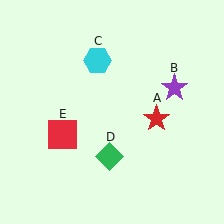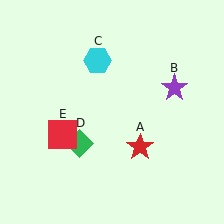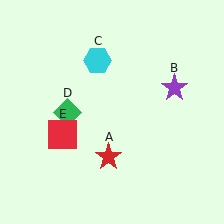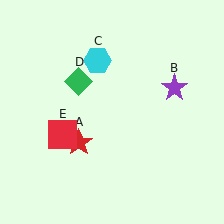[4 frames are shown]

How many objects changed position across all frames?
2 objects changed position: red star (object A), green diamond (object D).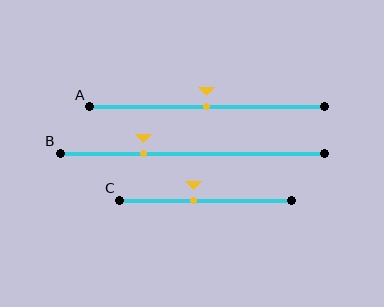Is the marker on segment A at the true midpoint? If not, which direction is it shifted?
Yes, the marker on segment A is at the true midpoint.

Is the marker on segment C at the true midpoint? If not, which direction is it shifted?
No, the marker on segment C is shifted to the left by about 7% of the segment length.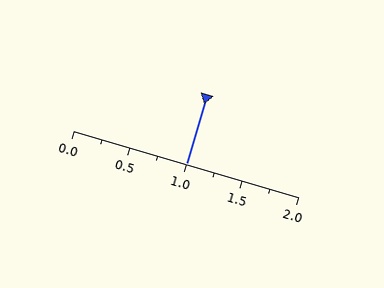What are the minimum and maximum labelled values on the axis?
The axis runs from 0.0 to 2.0.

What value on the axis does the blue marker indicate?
The marker indicates approximately 1.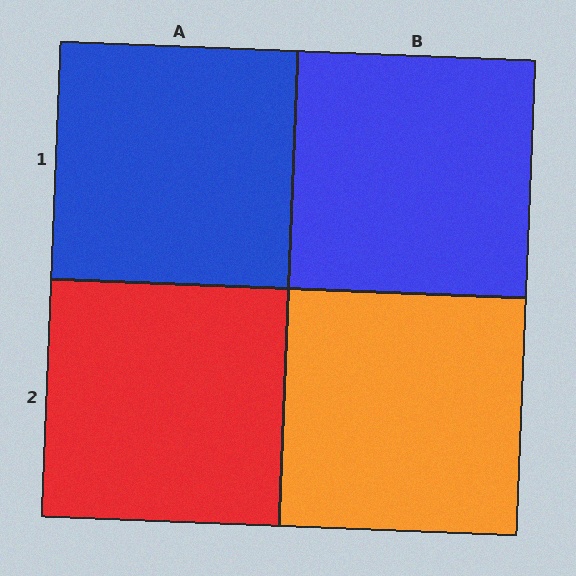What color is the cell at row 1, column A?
Blue.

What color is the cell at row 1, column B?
Blue.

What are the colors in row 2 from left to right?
Red, orange.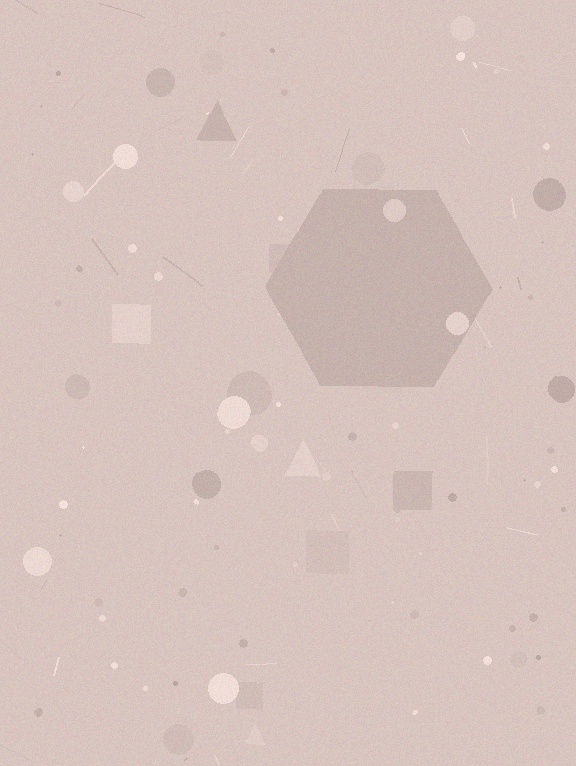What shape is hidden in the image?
A hexagon is hidden in the image.